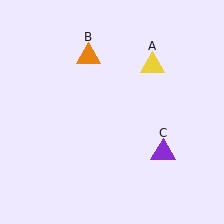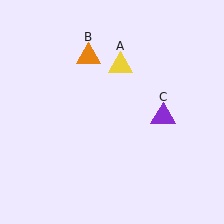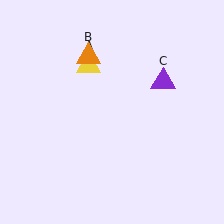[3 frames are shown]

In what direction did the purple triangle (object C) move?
The purple triangle (object C) moved up.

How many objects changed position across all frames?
2 objects changed position: yellow triangle (object A), purple triangle (object C).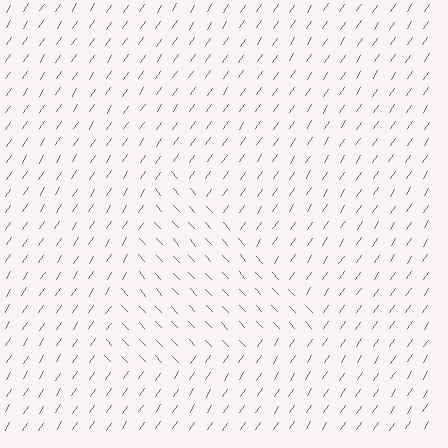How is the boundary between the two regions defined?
The boundary is defined purely by a change in line orientation (approximately 76 degrees difference). All lines are the same color and thickness.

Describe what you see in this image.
The image is filled with small brown line segments. A triangle region in the image has lines oriented differently from the surrounding lines, creating a visible texture boundary.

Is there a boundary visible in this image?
Yes, there is a texture boundary formed by a change in line orientation.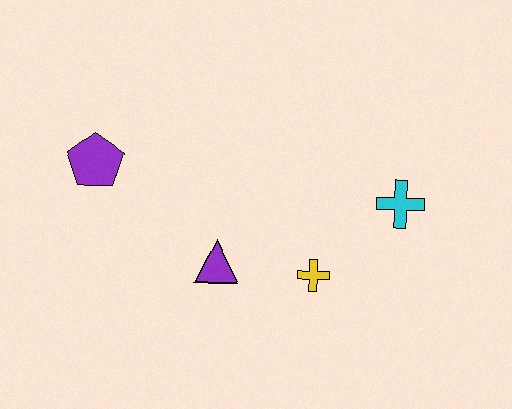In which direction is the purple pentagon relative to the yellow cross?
The purple pentagon is to the left of the yellow cross.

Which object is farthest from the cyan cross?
The purple pentagon is farthest from the cyan cross.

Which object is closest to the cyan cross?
The yellow cross is closest to the cyan cross.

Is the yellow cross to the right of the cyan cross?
No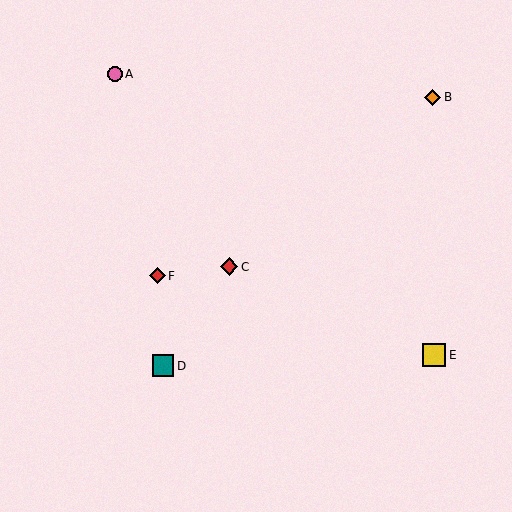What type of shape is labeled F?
Shape F is a red diamond.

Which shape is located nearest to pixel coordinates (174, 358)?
The teal square (labeled D) at (163, 366) is nearest to that location.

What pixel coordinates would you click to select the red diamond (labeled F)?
Click at (157, 276) to select the red diamond F.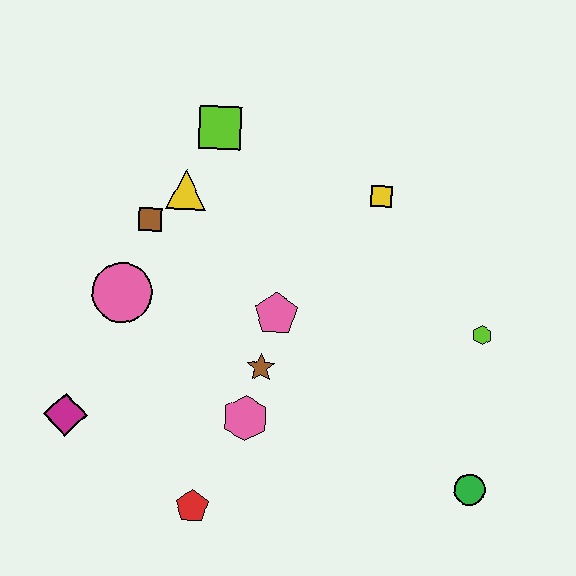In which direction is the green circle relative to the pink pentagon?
The green circle is to the right of the pink pentagon.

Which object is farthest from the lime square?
The green circle is farthest from the lime square.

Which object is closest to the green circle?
The lime hexagon is closest to the green circle.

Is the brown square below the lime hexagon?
No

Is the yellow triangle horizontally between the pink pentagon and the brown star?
No